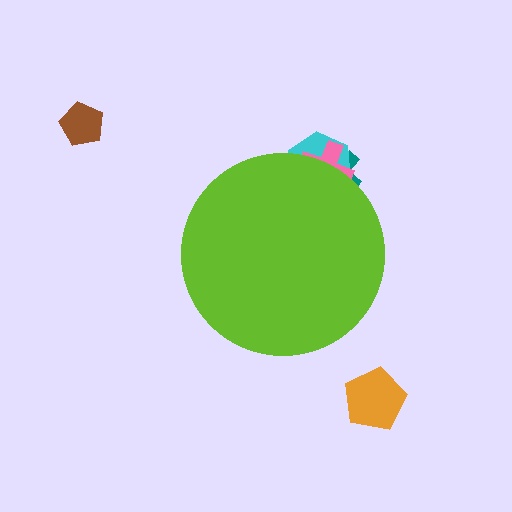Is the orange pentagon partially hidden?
No, the orange pentagon is fully visible.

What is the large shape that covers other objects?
A lime circle.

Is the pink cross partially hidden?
Yes, the pink cross is partially hidden behind the lime circle.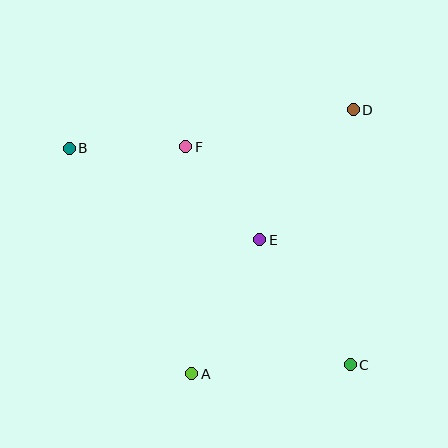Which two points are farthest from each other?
Points B and C are farthest from each other.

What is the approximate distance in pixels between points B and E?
The distance between B and E is approximately 211 pixels.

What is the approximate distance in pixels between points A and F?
The distance between A and F is approximately 227 pixels.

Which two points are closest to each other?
Points B and F are closest to each other.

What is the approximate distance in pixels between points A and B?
The distance between A and B is approximately 257 pixels.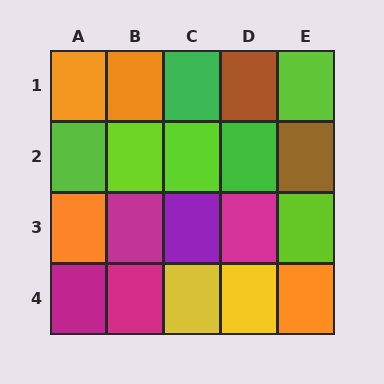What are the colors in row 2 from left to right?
Lime, lime, lime, green, brown.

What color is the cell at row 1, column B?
Orange.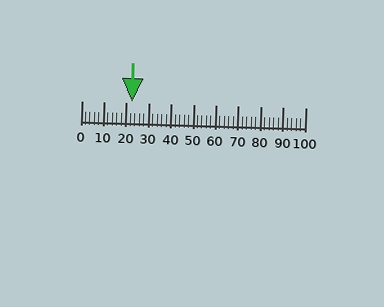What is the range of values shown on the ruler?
The ruler shows values from 0 to 100.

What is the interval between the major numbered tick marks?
The major tick marks are spaced 10 units apart.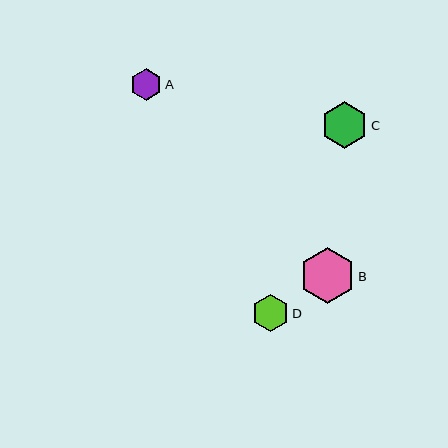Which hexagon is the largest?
Hexagon B is the largest with a size of approximately 56 pixels.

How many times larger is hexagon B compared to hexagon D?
Hexagon B is approximately 1.5 times the size of hexagon D.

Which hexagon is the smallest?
Hexagon A is the smallest with a size of approximately 31 pixels.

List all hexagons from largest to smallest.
From largest to smallest: B, C, D, A.